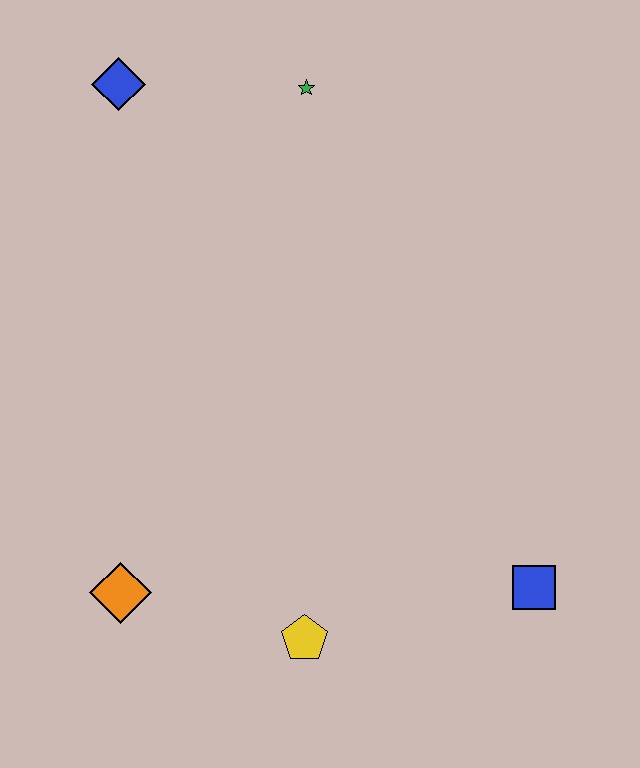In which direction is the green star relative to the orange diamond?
The green star is above the orange diamond.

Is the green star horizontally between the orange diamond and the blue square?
Yes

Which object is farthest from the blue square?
The blue diamond is farthest from the blue square.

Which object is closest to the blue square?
The yellow pentagon is closest to the blue square.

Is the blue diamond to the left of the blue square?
Yes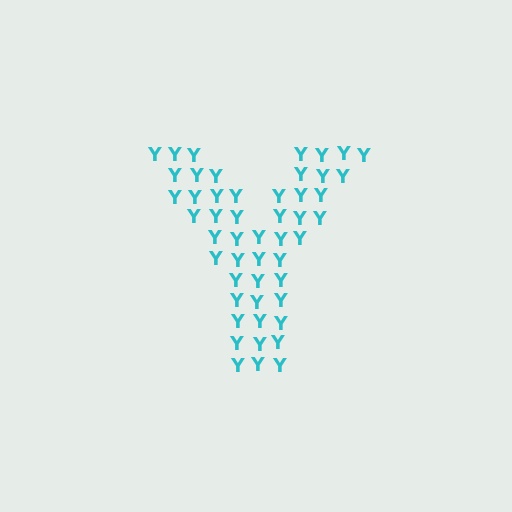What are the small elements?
The small elements are letter Y's.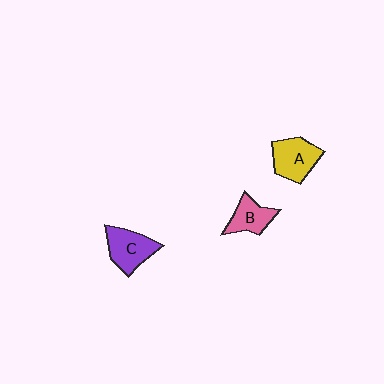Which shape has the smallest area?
Shape B (pink).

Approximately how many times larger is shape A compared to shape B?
Approximately 1.3 times.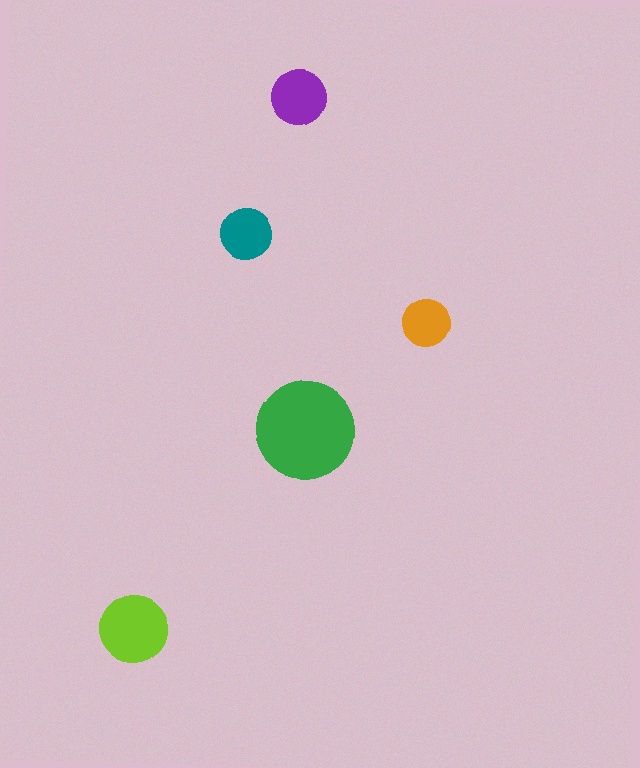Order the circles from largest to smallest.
the green one, the lime one, the purple one, the teal one, the orange one.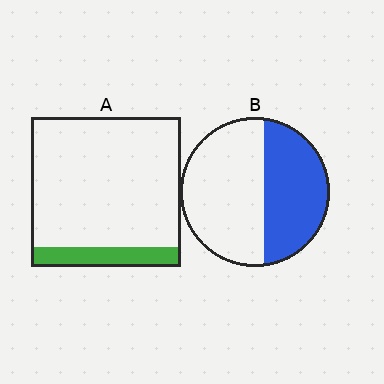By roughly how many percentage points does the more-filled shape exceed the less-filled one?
By roughly 30 percentage points (B over A).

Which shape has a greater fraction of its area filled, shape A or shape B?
Shape B.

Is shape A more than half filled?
No.